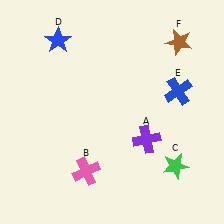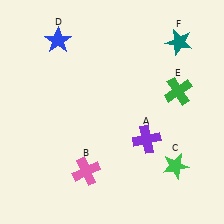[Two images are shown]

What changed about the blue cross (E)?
In Image 1, E is blue. In Image 2, it changed to green.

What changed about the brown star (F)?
In Image 1, F is brown. In Image 2, it changed to teal.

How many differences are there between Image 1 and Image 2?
There are 2 differences between the two images.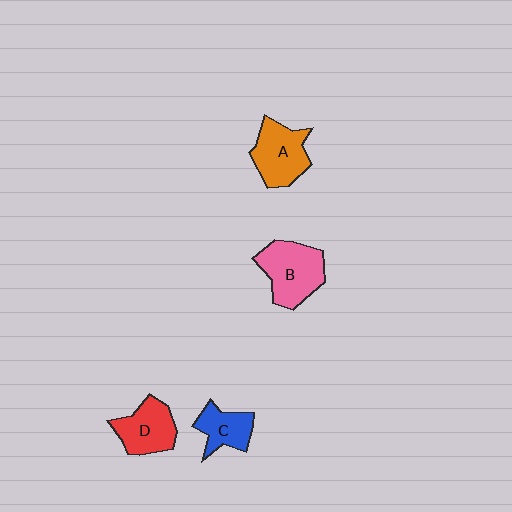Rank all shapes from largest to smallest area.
From largest to smallest: B (pink), A (orange), D (red), C (blue).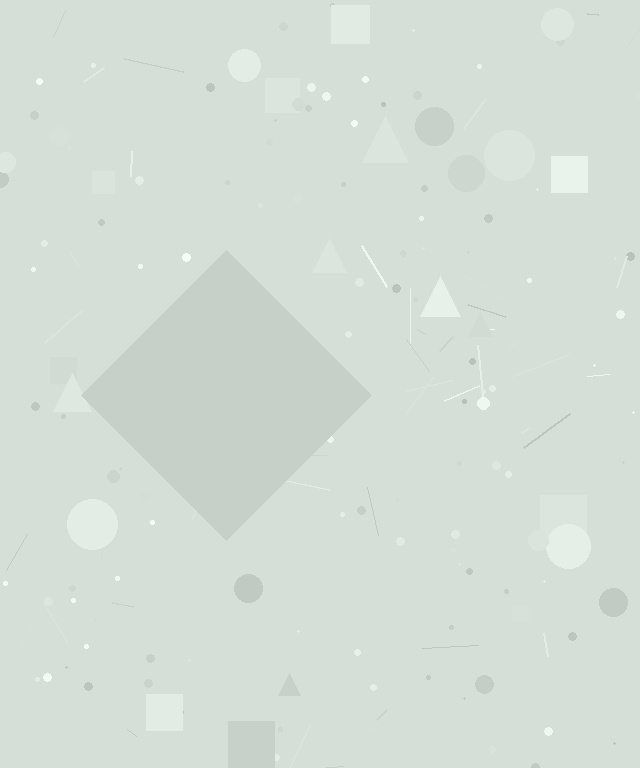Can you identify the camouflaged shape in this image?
The camouflaged shape is a diamond.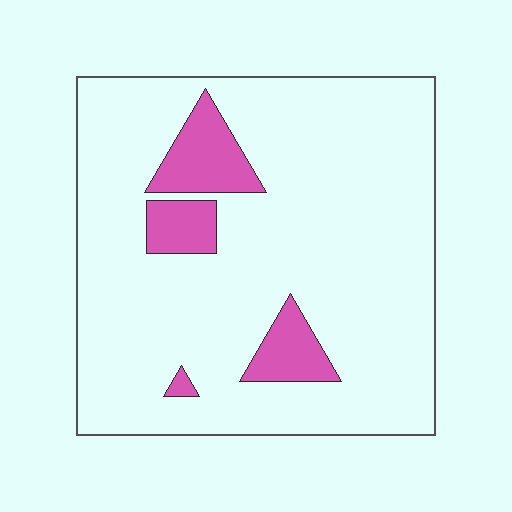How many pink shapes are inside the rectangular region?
4.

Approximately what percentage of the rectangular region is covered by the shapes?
Approximately 10%.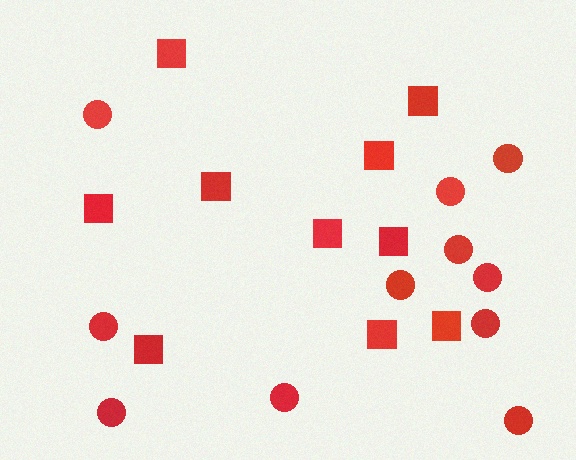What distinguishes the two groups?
There are 2 groups: one group of circles (11) and one group of squares (10).